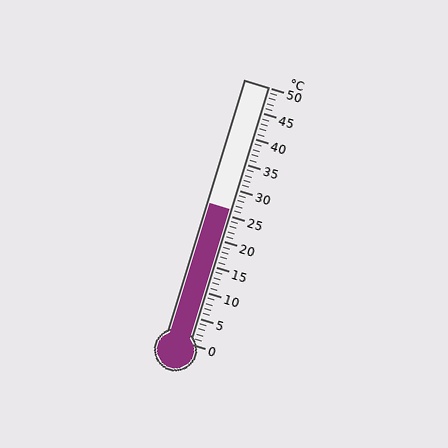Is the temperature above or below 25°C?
The temperature is above 25°C.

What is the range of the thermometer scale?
The thermometer scale ranges from 0°C to 50°C.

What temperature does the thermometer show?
The thermometer shows approximately 26°C.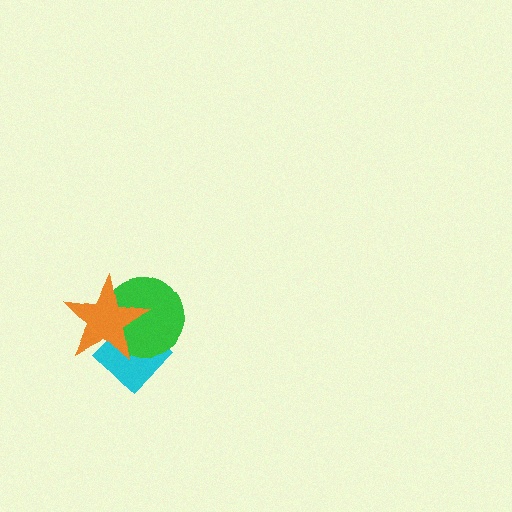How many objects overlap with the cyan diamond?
2 objects overlap with the cyan diamond.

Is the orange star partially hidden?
No, no other shape covers it.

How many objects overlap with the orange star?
2 objects overlap with the orange star.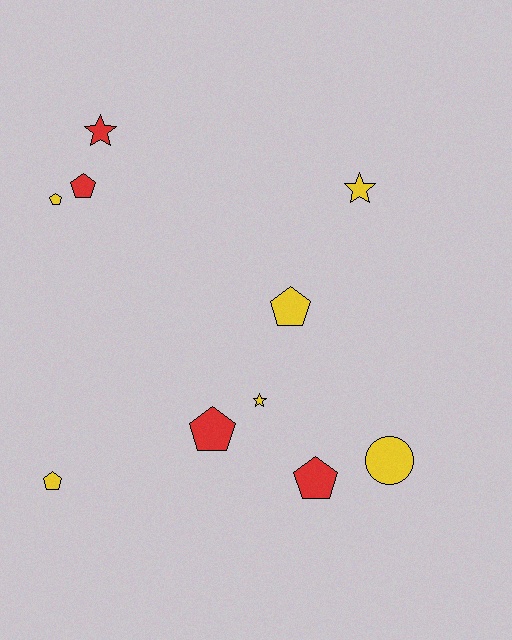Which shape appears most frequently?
Pentagon, with 6 objects.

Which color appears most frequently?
Yellow, with 6 objects.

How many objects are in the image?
There are 10 objects.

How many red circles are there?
There are no red circles.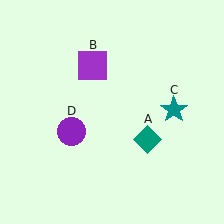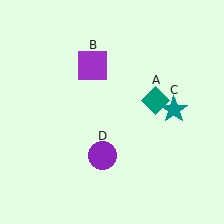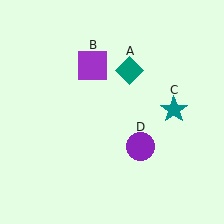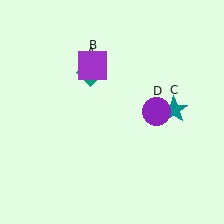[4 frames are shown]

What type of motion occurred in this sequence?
The teal diamond (object A), purple circle (object D) rotated counterclockwise around the center of the scene.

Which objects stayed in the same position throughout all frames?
Purple square (object B) and teal star (object C) remained stationary.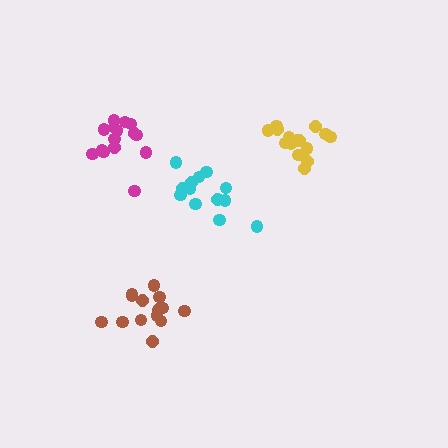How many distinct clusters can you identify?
There are 4 distinct clusters.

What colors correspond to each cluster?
The clusters are colored: magenta, brown, yellow, cyan.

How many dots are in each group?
Group 1: 15 dots, Group 2: 15 dots, Group 3: 16 dots, Group 4: 14 dots (60 total).